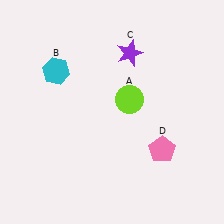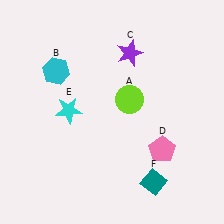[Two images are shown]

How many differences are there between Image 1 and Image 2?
There are 2 differences between the two images.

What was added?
A cyan star (E), a teal diamond (F) were added in Image 2.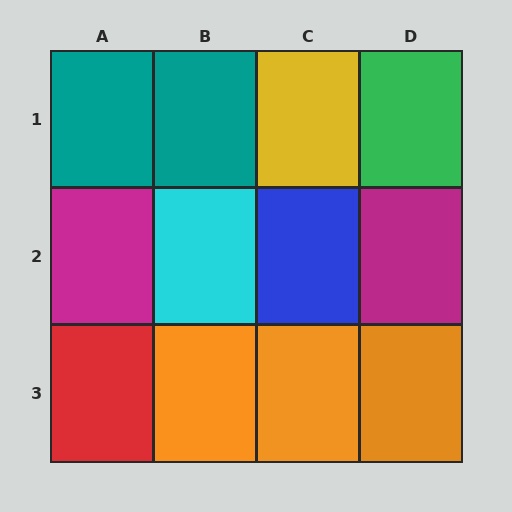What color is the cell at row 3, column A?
Red.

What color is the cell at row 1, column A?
Teal.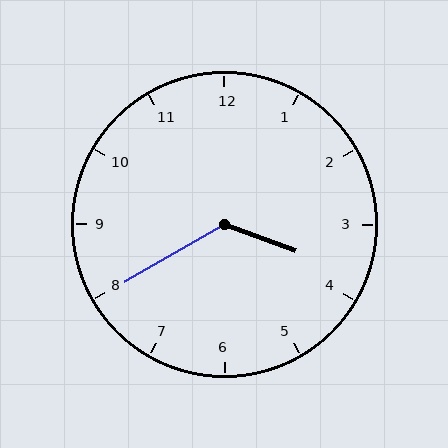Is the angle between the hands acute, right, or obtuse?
It is obtuse.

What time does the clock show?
3:40.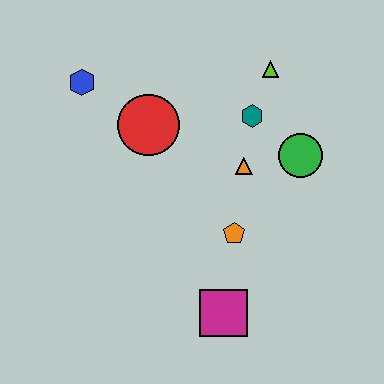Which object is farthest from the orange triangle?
The blue hexagon is farthest from the orange triangle.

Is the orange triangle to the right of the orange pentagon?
Yes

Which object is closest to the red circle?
The blue hexagon is closest to the red circle.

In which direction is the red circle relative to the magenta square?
The red circle is above the magenta square.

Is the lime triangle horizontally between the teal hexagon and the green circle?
Yes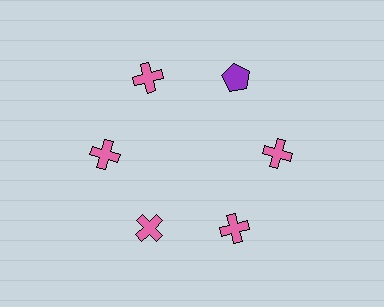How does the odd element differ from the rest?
It differs in both color (purple instead of pink) and shape (pentagon instead of cross).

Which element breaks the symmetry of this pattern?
The purple pentagon at roughly the 1 o'clock position breaks the symmetry. All other shapes are pink crosses.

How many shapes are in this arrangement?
There are 6 shapes arranged in a ring pattern.